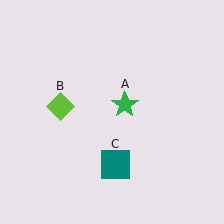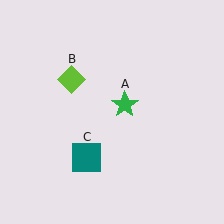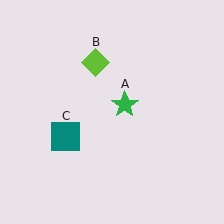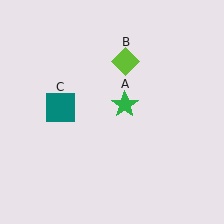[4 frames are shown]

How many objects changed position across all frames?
2 objects changed position: lime diamond (object B), teal square (object C).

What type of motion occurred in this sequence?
The lime diamond (object B), teal square (object C) rotated clockwise around the center of the scene.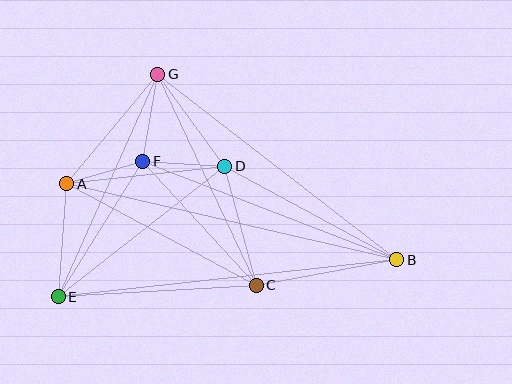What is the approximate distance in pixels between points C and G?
The distance between C and G is approximately 233 pixels.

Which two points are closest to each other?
Points A and F are closest to each other.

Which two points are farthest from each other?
Points B and E are farthest from each other.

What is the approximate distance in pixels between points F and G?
The distance between F and G is approximately 88 pixels.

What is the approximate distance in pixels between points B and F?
The distance between B and F is approximately 272 pixels.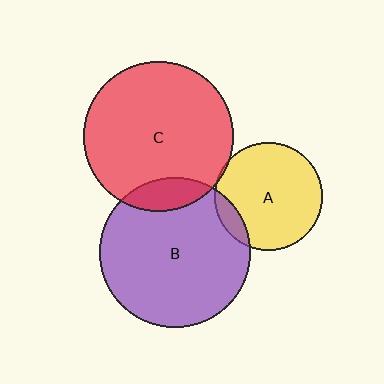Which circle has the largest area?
Circle B (purple).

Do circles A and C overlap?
Yes.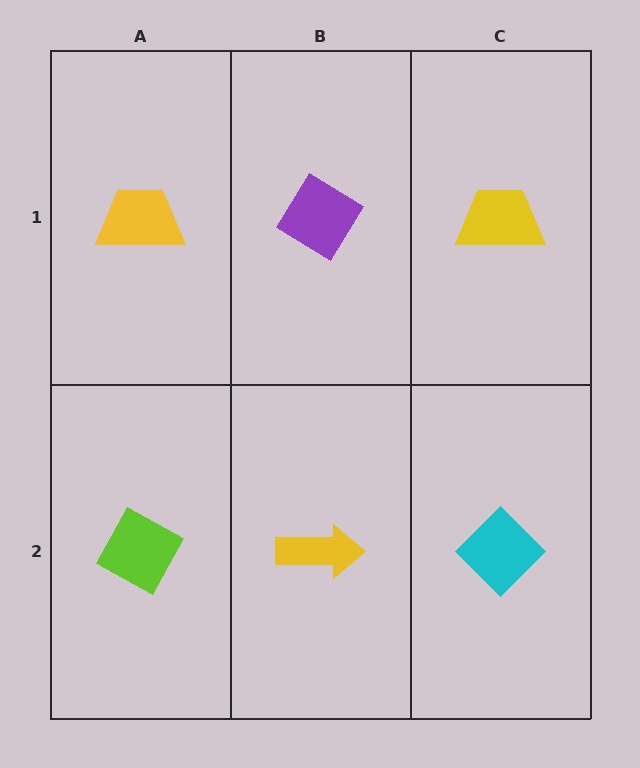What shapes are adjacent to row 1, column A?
A lime diamond (row 2, column A), a purple diamond (row 1, column B).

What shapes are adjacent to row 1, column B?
A yellow arrow (row 2, column B), a yellow trapezoid (row 1, column A), a yellow trapezoid (row 1, column C).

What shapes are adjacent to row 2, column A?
A yellow trapezoid (row 1, column A), a yellow arrow (row 2, column B).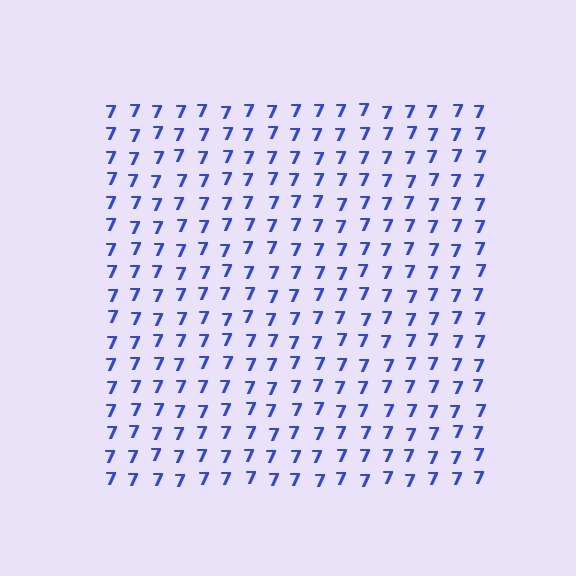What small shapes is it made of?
It is made of small digit 7's.